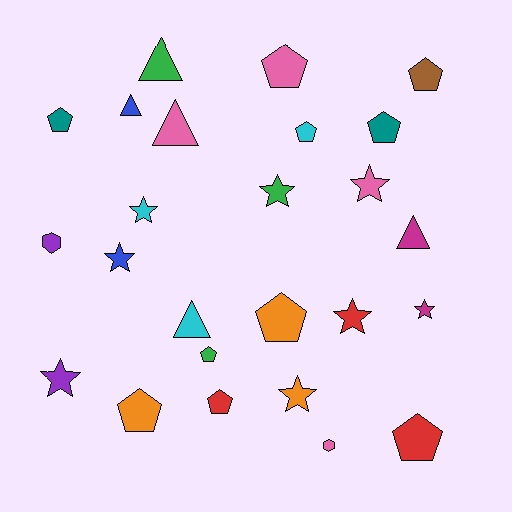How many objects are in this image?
There are 25 objects.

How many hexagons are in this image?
There are 2 hexagons.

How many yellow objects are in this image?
There are no yellow objects.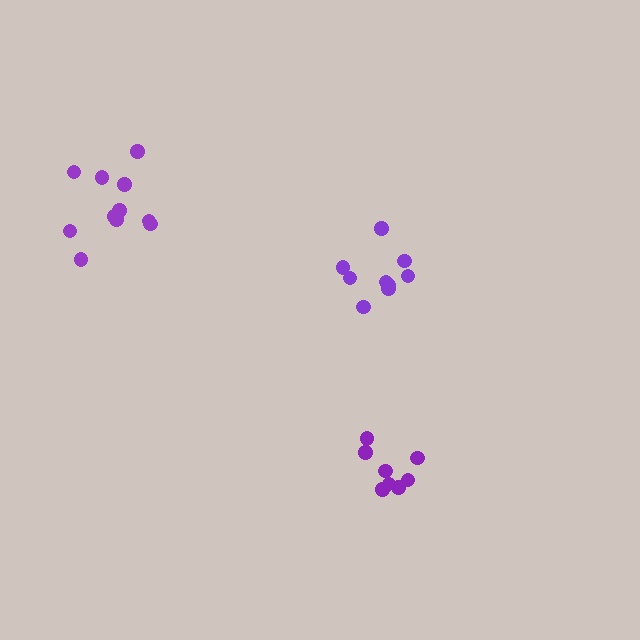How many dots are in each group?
Group 1: 9 dots, Group 2: 8 dots, Group 3: 11 dots (28 total).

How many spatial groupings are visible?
There are 3 spatial groupings.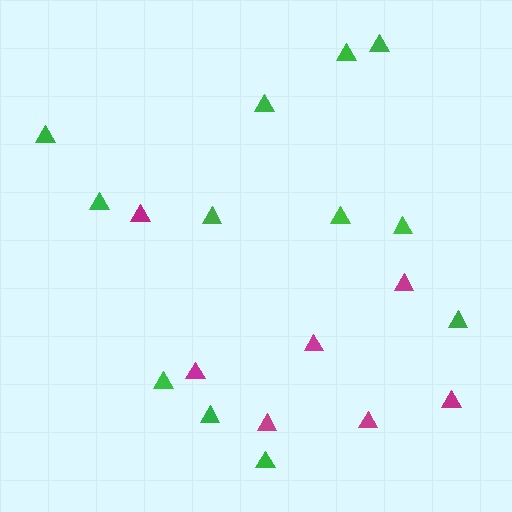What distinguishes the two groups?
There are 2 groups: one group of magenta triangles (7) and one group of green triangles (12).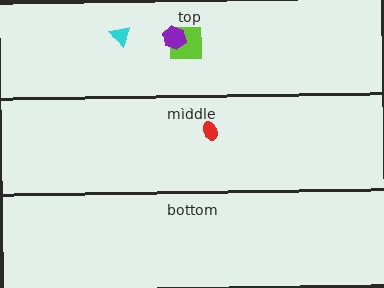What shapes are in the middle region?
The red ellipse.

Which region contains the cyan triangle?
The top region.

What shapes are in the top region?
The lime square, the cyan triangle, the purple hexagon.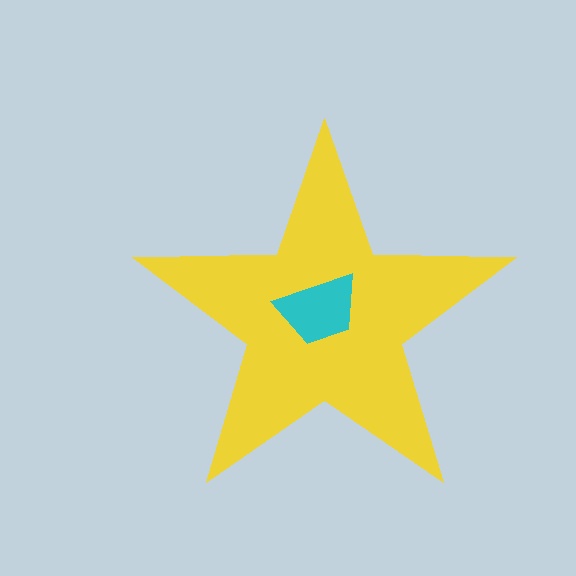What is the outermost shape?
The yellow star.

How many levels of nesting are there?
2.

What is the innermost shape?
The cyan trapezoid.